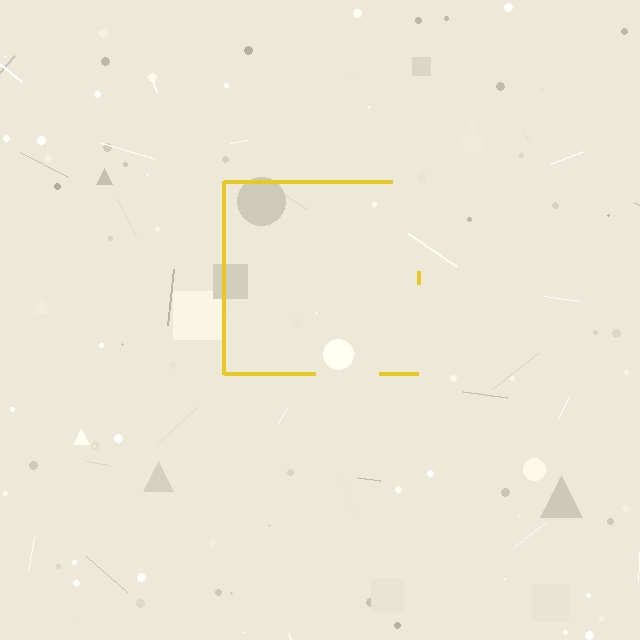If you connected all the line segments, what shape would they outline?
They would outline a square.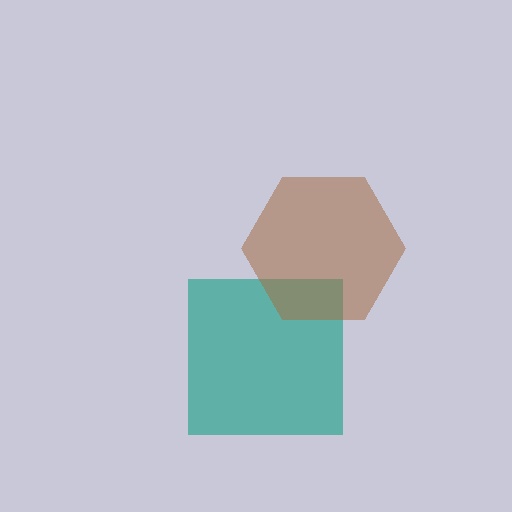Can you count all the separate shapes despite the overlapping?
Yes, there are 2 separate shapes.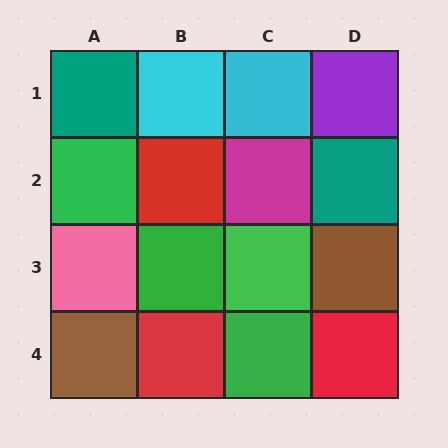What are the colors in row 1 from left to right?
Teal, cyan, cyan, purple.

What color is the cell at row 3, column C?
Green.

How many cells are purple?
1 cell is purple.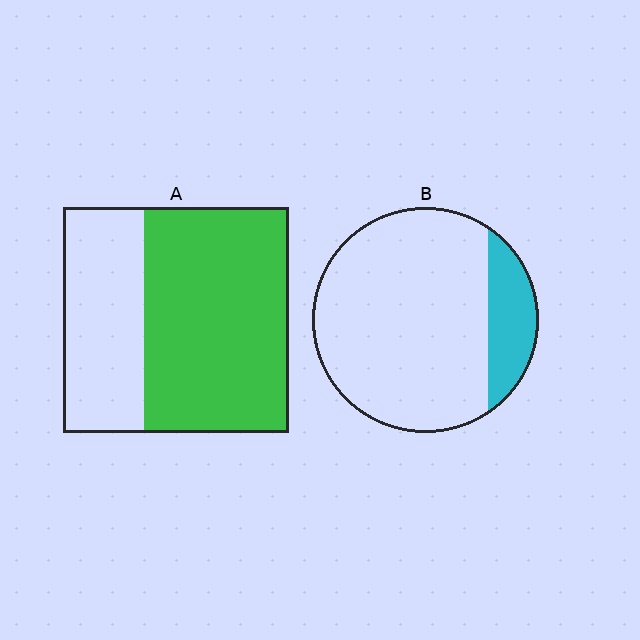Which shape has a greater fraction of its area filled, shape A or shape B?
Shape A.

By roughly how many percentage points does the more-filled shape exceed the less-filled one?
By roughly 45 percentage points (A over B).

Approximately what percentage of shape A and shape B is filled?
A is approximately 65% and B is approximately 15%.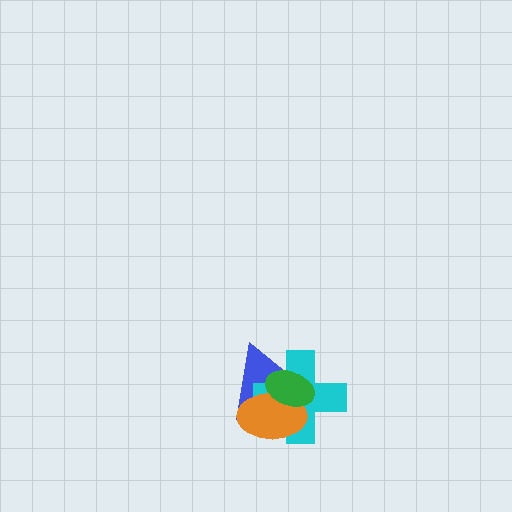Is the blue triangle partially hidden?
Yes, it is partially covered by another shape.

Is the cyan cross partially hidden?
Yes, it is partially covered by another shape.